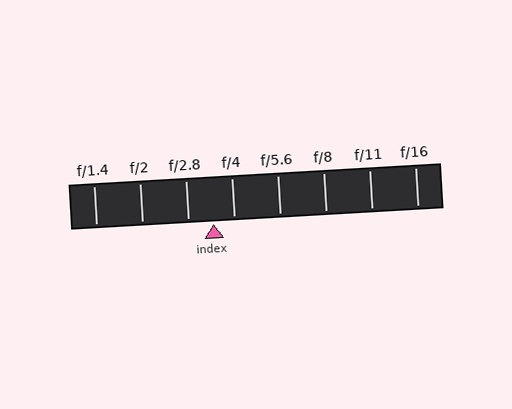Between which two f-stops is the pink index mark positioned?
The index mark is between f/2.8 and f/4.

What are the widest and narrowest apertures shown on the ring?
The widest aperture shown is f/1.4 and the narrowest is f/16.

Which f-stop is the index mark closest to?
The index mark is closest to f/4.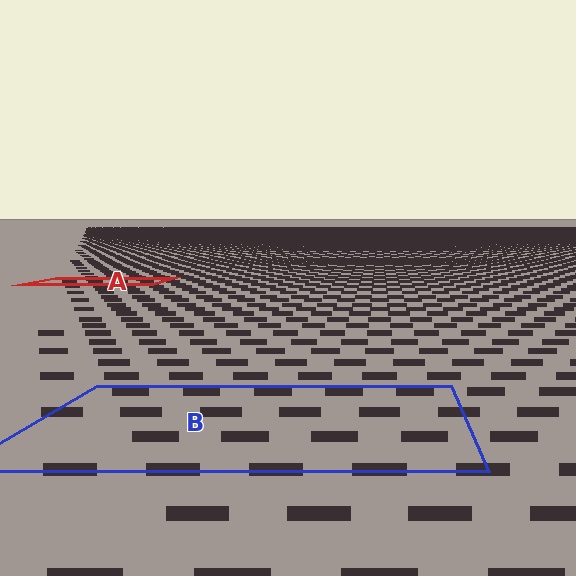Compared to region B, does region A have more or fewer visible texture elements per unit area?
Region A has more texture elements per unit area — they are packed more densely because it is farther away.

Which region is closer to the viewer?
Region B is closer. The texture elements there are larger and more spread out.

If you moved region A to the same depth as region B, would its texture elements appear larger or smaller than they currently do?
They would appear larger. At a closer depth, the same texture elements are projected at a bigger on-screen size.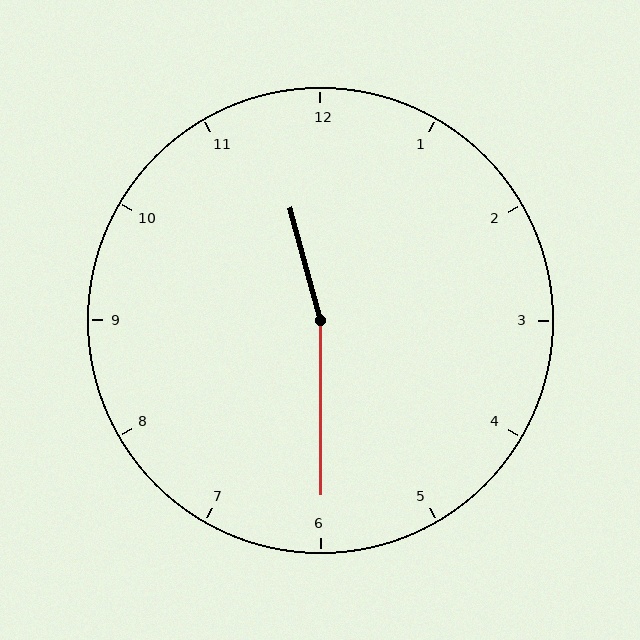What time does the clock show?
11:30.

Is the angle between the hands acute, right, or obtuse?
It is obtuse.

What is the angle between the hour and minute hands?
Approximately 165 degrees.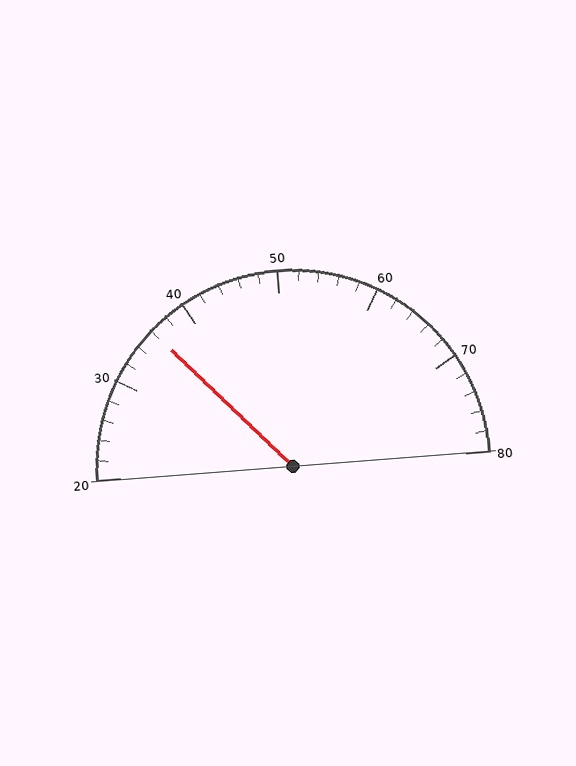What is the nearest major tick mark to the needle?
The nearest major tick mark is 40.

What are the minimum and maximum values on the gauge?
The gauge ranges from 20 to 80.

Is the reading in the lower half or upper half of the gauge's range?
The reading is in the lower half of the range (20 to 80).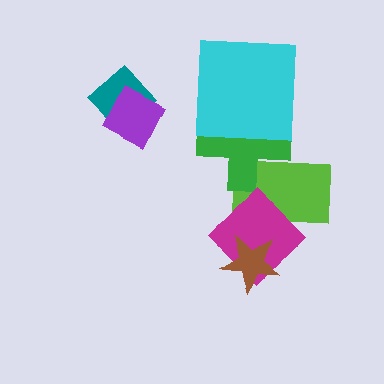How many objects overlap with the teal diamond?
1 object overlaps with the teal diamond.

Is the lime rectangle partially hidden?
Yes, it is partially covered by another shape.